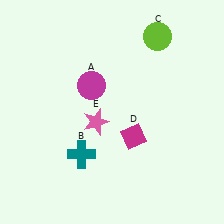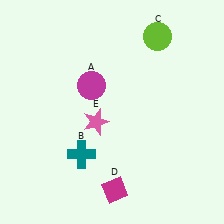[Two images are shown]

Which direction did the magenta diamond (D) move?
The magenta diamond (D) moved down.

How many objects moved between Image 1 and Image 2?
1 object moved between the two images.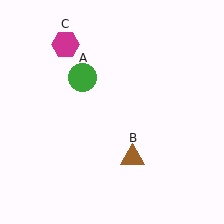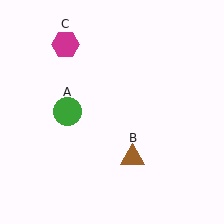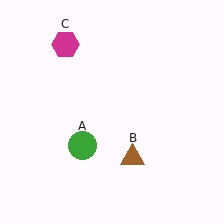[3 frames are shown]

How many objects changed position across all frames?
1 object changed position: green circle (object A).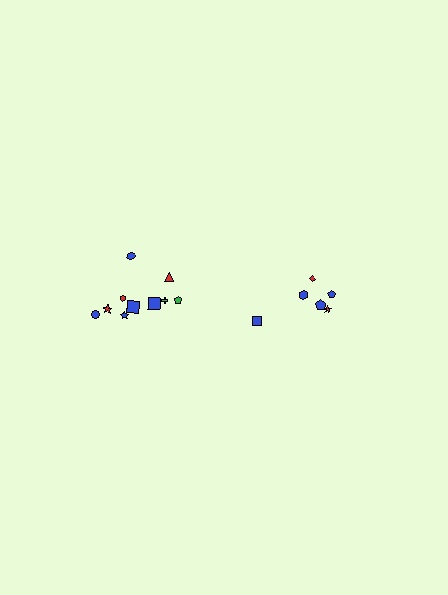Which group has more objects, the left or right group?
The left group.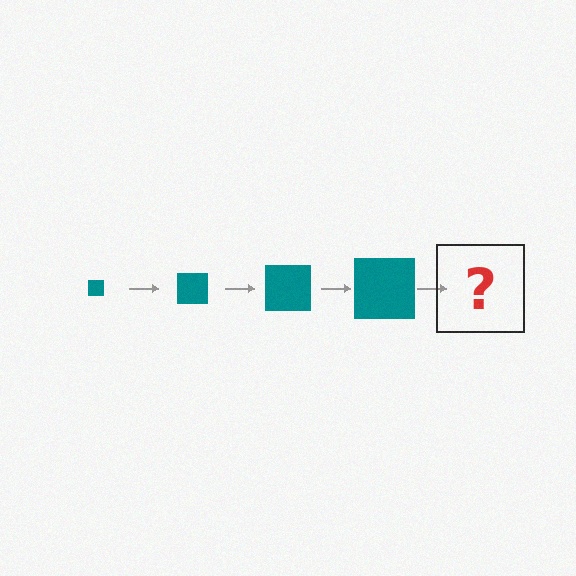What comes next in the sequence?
The next element should be a teal square, larger than the previous one.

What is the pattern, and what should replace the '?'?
The pattern is that the square gets progressively larger each step. The '?' should be a teal square, larger than the previous one.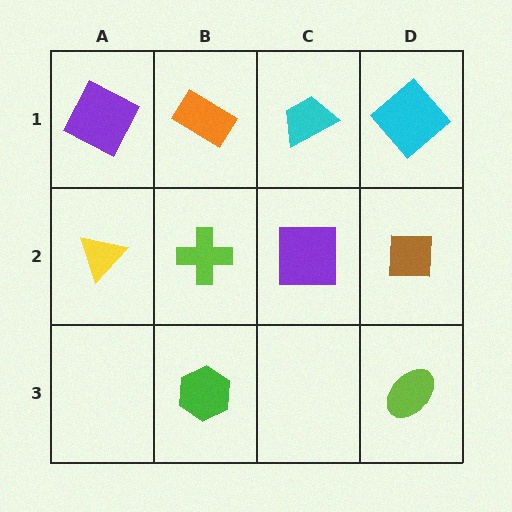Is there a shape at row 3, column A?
No, that cell is empty.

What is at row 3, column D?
A lime ellipse.